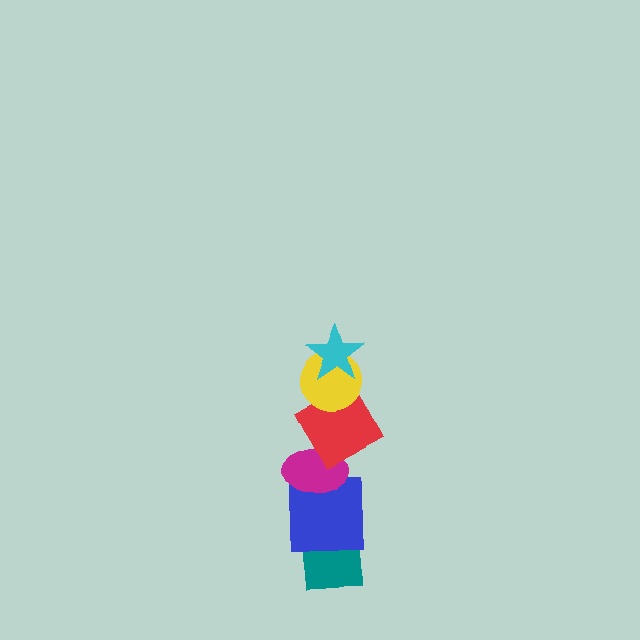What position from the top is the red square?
The red square is 3rd from the top.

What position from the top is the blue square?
The blue square is 5th from the top.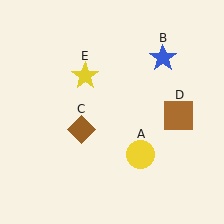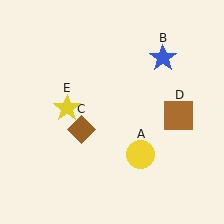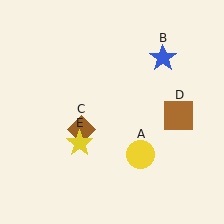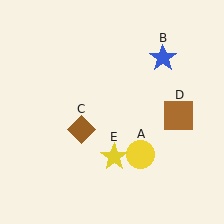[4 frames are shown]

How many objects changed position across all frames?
1 object changed position: yellow star (object E).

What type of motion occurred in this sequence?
The yellow star (object E) rotated counterclockwise around the center of the scene.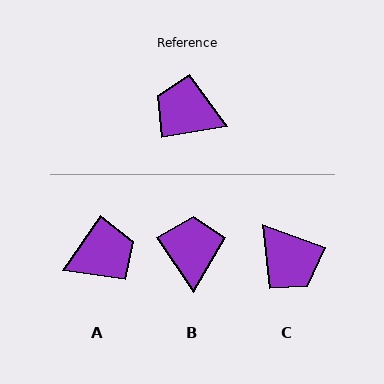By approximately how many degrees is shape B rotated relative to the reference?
Approximately 66 degrees clockwise.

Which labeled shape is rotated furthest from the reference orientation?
C, about 150 degrees away.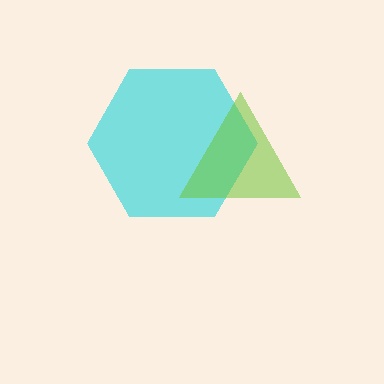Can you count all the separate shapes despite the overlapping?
Yes, there are 2 separate shapes.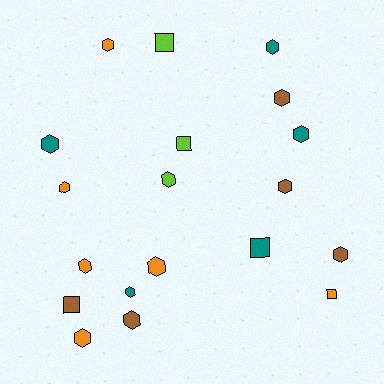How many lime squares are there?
There are 2 lime squares.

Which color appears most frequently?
Orange, with 6 objects.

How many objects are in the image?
There are 19 objects.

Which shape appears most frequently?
Hexagon, with 14 objects.